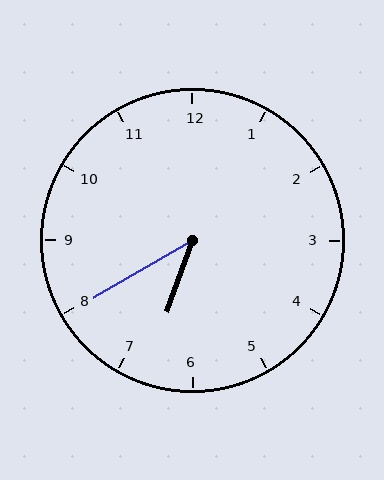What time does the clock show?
6:40.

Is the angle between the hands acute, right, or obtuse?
It is acute.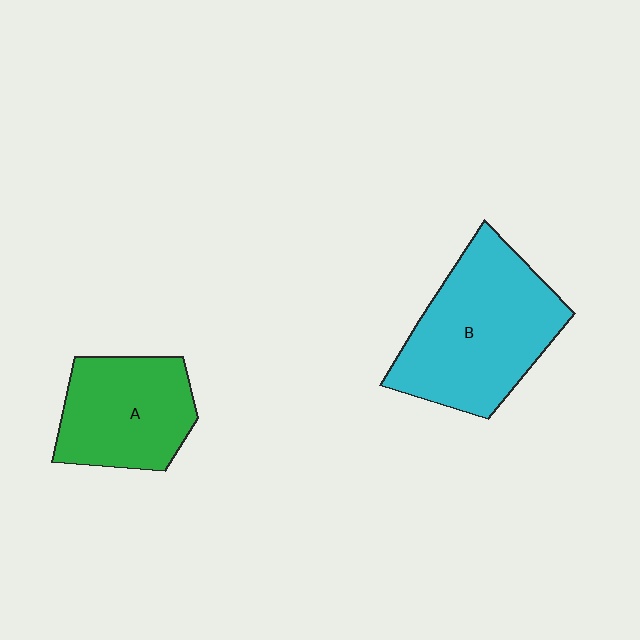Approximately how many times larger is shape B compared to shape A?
Approximately 1.4 times.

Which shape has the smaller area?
Shape A (green).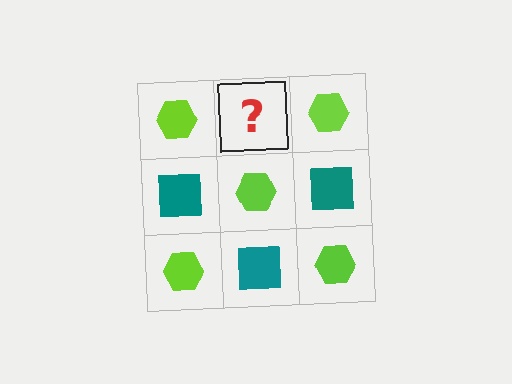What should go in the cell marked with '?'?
The missing cell should contain a teal square.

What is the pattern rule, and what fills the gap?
The rule is that it alternates lime hexagon and teal square in a checkerboard pattern. The gap should be filled with a teal square.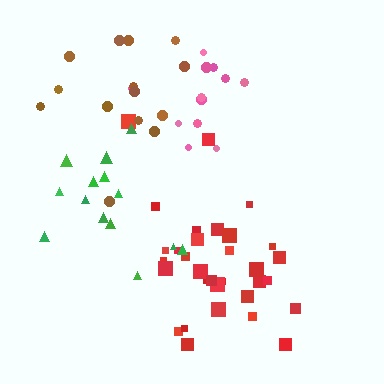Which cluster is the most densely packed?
Pink.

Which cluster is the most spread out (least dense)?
Brown.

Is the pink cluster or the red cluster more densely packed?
Pink.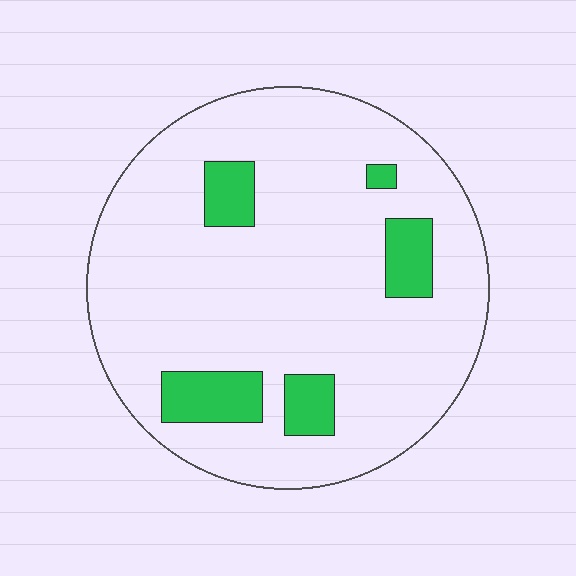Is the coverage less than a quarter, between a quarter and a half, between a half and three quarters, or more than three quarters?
Less than a quarter.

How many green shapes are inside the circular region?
5.